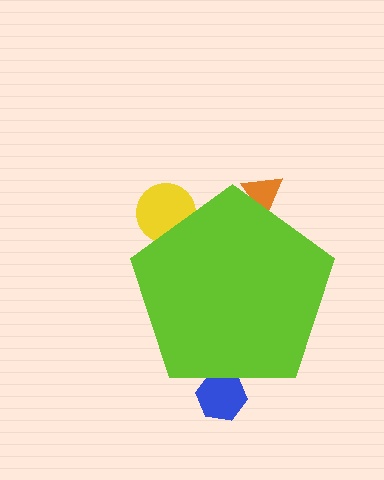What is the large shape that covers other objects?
A lime pentagon.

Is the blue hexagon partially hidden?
Yes, the blue hexagon is partially hidden behind the lime pentagon.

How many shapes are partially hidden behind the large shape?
3 shapes are partially hidden.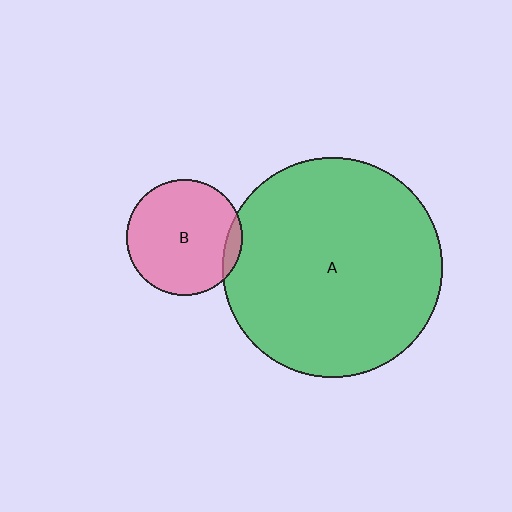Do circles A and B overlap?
Yes.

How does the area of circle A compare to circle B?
Approximately 3.6 times.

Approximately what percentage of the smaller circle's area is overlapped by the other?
Approximately 5%.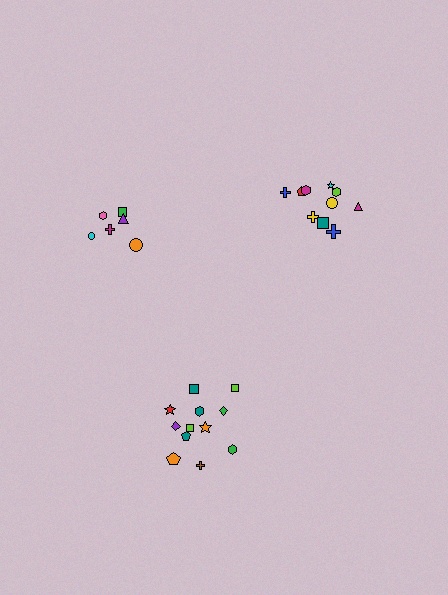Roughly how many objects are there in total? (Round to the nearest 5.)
Roughly 30 objects in total.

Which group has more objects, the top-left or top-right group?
The top-right group.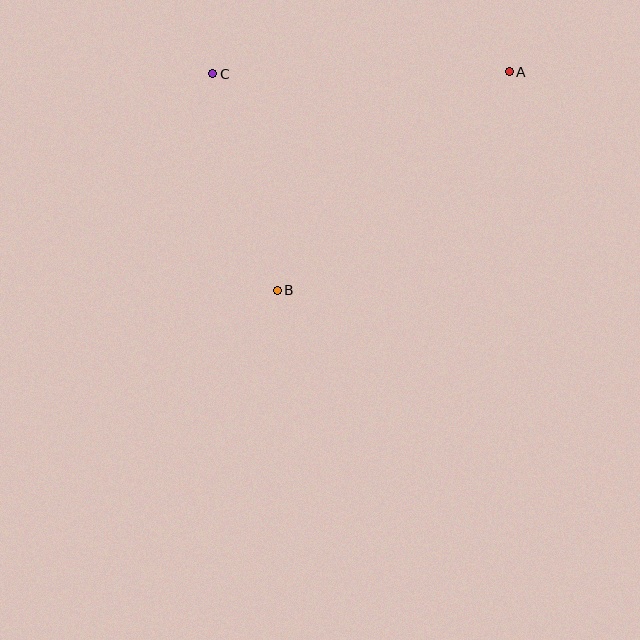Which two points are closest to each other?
Points B and C are closest to each other.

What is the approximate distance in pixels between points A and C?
The distance between A and C is approximately 297 pixels.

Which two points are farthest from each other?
Points A and B are farthest from each other.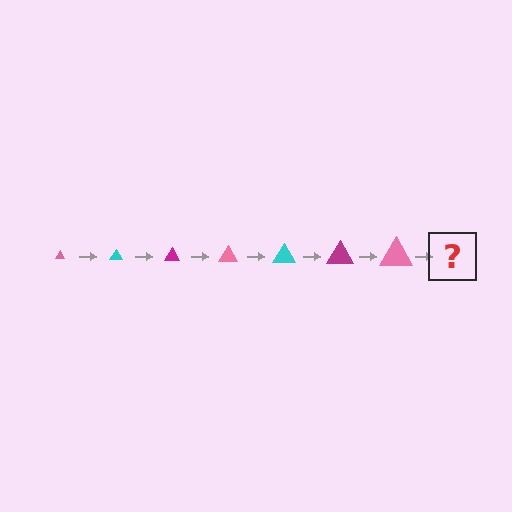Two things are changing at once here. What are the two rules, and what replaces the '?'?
The two rules are that the triangle grows larger each step and the color cycles through pink, cyan, and magenta. The '?' should be a cyan triangle, larger than the previous one.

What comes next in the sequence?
The next element should be a cyan triangle, larger than the previous one.